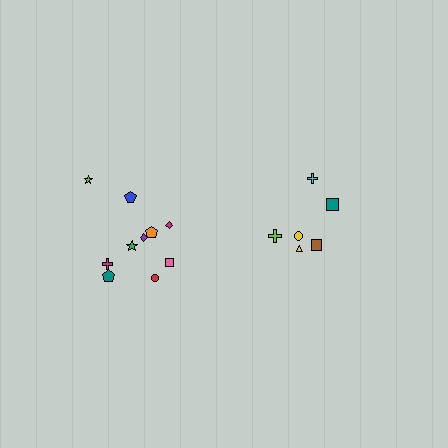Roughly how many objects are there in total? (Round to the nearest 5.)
Roughly 15 objects in total.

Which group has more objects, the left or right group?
The left group.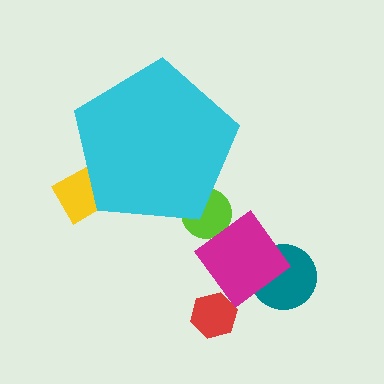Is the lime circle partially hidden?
Yes, the lime circle is partially hidden behind the cyan pentagon.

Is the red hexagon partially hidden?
No, the red hexagon is fully visible.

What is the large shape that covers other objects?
A cyan pentagon.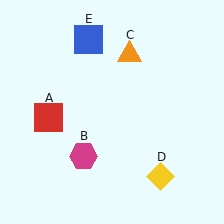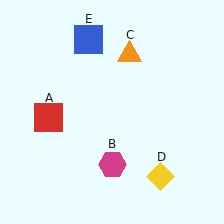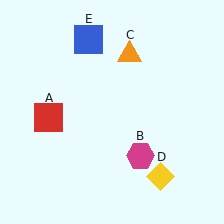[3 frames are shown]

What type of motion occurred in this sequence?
The magenta hexagon (object B) rotated counterclockwise around the center of the scene.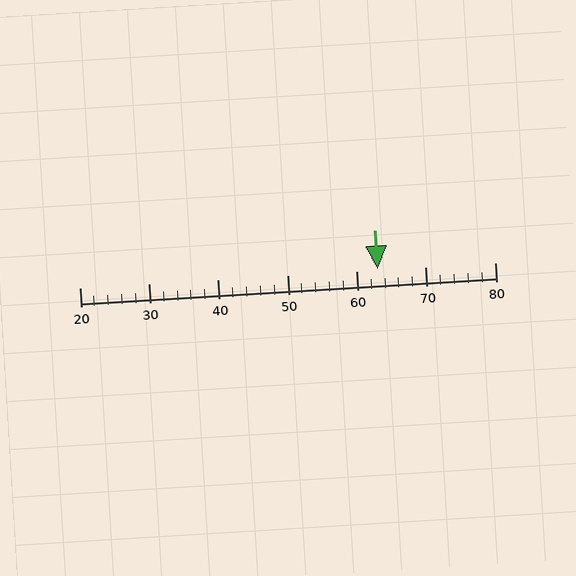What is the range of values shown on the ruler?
The ruler shows values from 20 to 80.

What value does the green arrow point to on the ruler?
The green arrow points to approximately 63.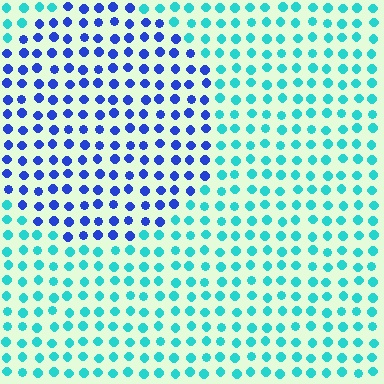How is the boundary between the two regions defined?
The boundary is defined purely by a slight shift in hue (about 52 degrees). Spacing, size, and orientation are identical on both sides.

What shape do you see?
I see a circle.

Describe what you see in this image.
The image is filled with small cyan elements in a uniform arrangement. A circle-shaped region is visible where the elements are tinted to a slightly different hue, forming a subtle color boundary.